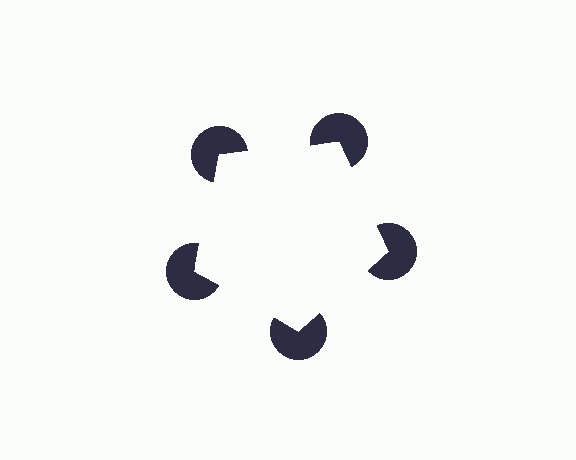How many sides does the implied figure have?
5 sides.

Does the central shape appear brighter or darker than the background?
It typically appears slightly brighter than the background, even though no actual brightness change is drawn.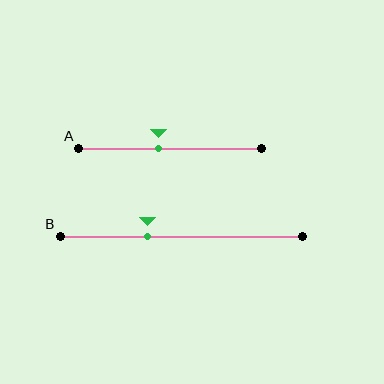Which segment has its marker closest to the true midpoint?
Segment A has its marker closest to the true midpoint.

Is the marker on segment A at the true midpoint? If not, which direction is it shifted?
No, the marker on segment A is shifted to the left by about 6% of the segment length.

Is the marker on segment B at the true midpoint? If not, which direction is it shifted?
No, the marker on segment B is shifted to the left by about 14% of the segment length.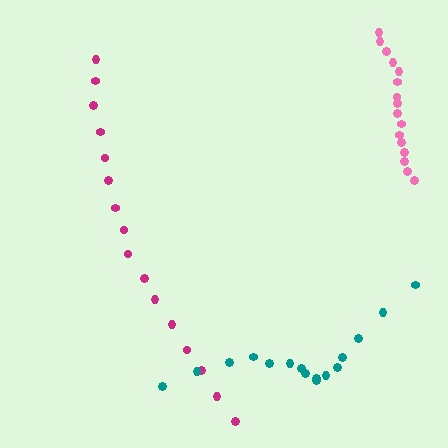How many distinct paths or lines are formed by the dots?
There are 3 distinct paths.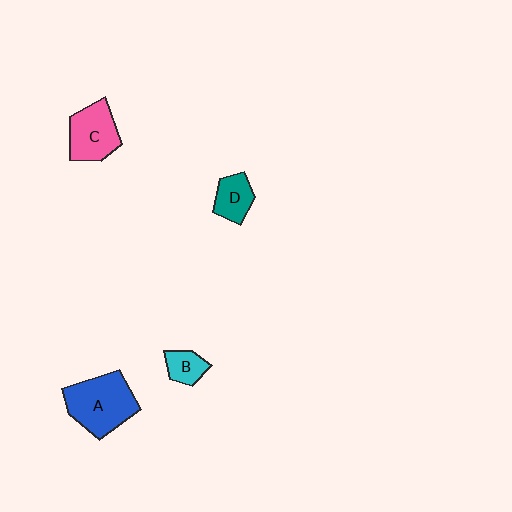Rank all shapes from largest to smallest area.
From largest to smallest: A (blue), C (pink), D (teal), B (cyan).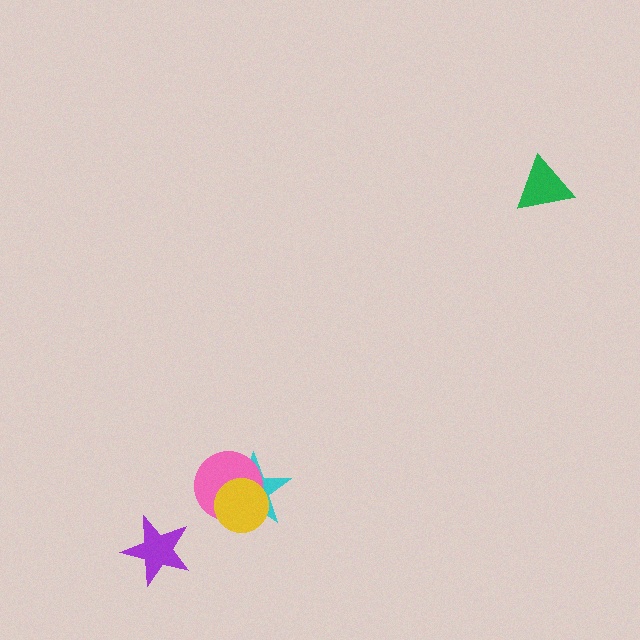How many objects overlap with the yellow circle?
2 objects overlap with the yellow circle.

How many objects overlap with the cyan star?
2 objects overlap with the cyan star.